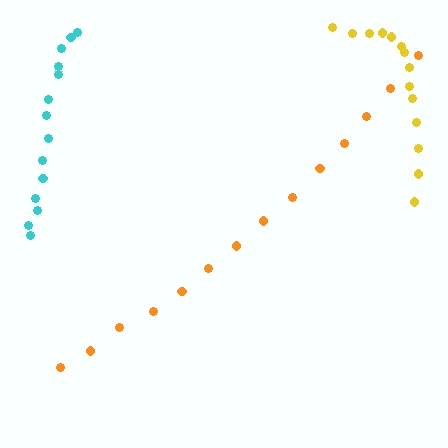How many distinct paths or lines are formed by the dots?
There are 3 distinct paths.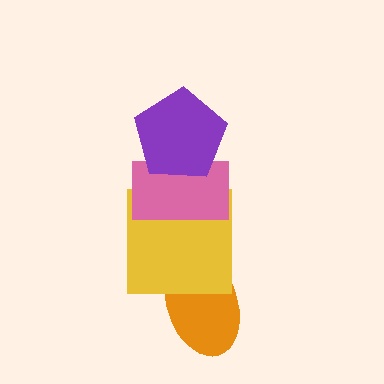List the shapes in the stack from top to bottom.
From top to bottom: the purple pentagon, the pink rectangle, the yellow square, the orange ellipse.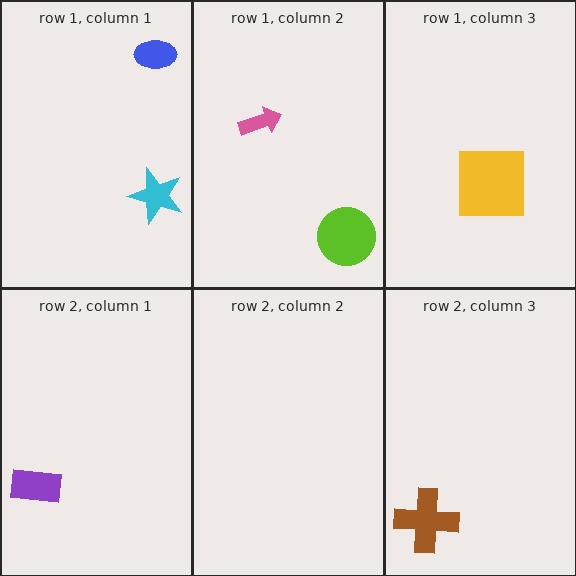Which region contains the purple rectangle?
The row 2, column 1 region.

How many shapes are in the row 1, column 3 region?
1.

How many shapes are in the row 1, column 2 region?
2.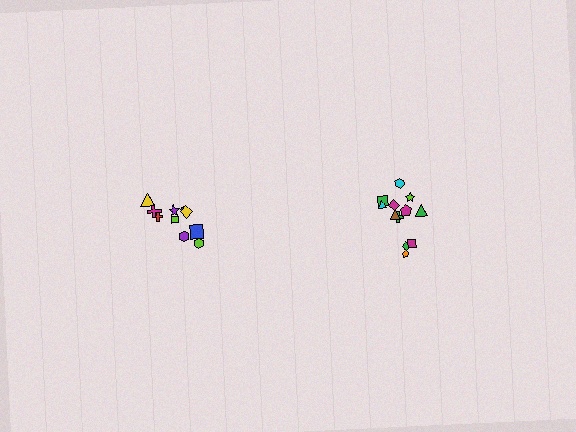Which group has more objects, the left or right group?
The right group.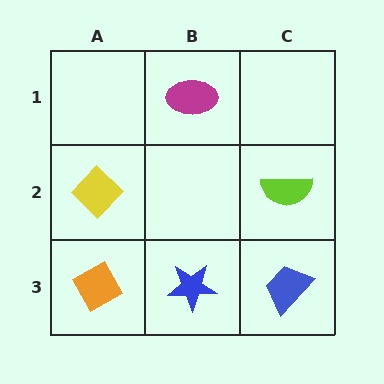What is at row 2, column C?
A lime semicircle.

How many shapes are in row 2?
2 shapes.